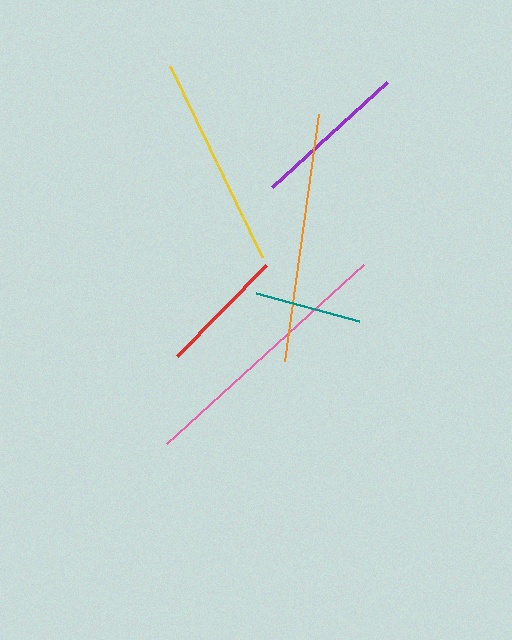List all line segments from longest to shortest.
From longest to shortest: pink, orange, yellow, purple, red, teal.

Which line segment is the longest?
The pink line is the longest at approximately 267 pixels.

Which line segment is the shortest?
The teal line is the shortest at approximately 107 pixels.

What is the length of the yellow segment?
The yellow segment is approximately 212 pixels long.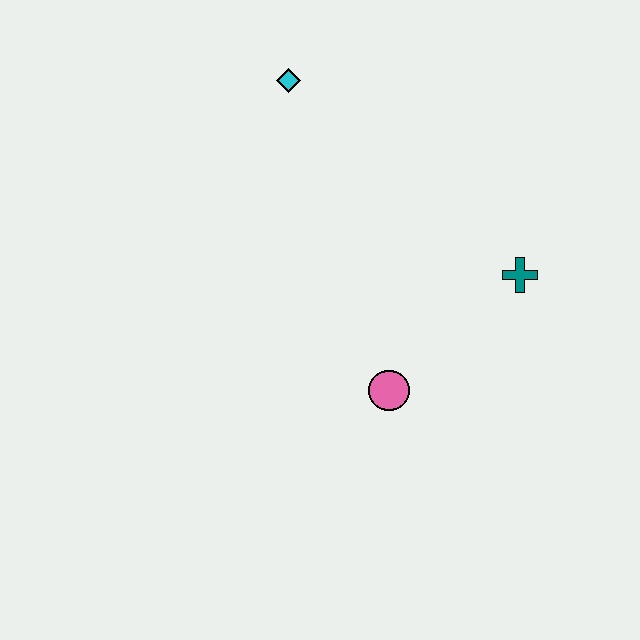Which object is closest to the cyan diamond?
The teal cross is closest to the cyan diamond.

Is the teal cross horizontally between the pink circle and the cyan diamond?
No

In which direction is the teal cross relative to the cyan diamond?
The teal cross is to the right of the cyan diamond.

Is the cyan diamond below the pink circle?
No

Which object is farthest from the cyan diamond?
The pink circle is farthest from the cyan diamond.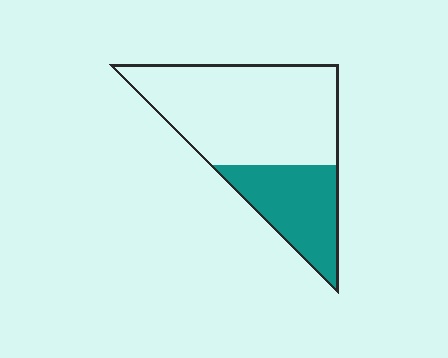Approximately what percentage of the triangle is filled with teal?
Approximately 30%.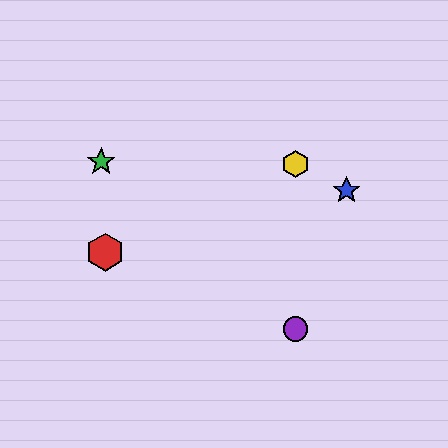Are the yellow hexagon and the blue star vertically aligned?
No, the yellow hexagon is at x≈296 and the blue star is at x≈346.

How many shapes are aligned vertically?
2 shapes (the yellow hexagon, the purple circle) are aligned vertically.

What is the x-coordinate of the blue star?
The blue star is at x≈346.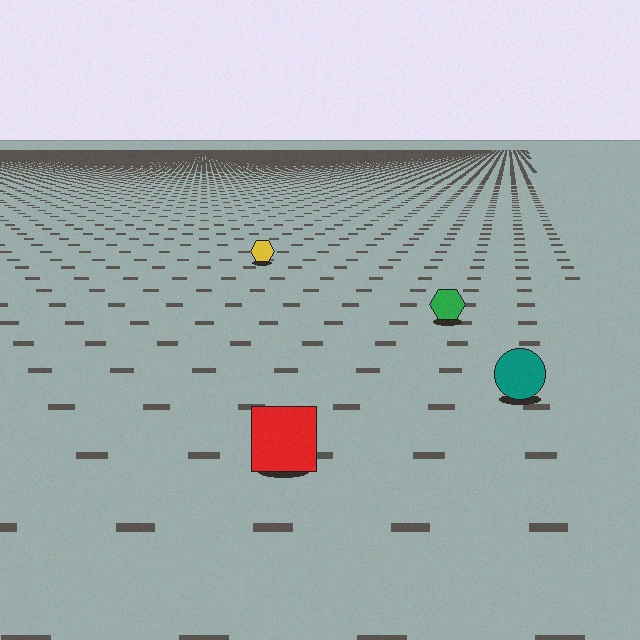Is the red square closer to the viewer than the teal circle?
Yes. The red square is closer — you can tell from the texture gradient: the ground texture is coarser near it.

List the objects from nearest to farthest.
From nearest to farthest: the red square, the teal circle, the green hexagon, the yellow hexagon.